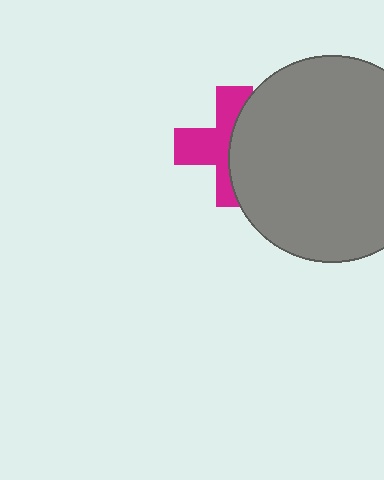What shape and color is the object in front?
The object in front is a gray circle.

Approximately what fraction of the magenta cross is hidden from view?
Roughly 49% of the magenta cross is hidden behind the gray circle.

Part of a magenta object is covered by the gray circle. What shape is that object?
It is a cross.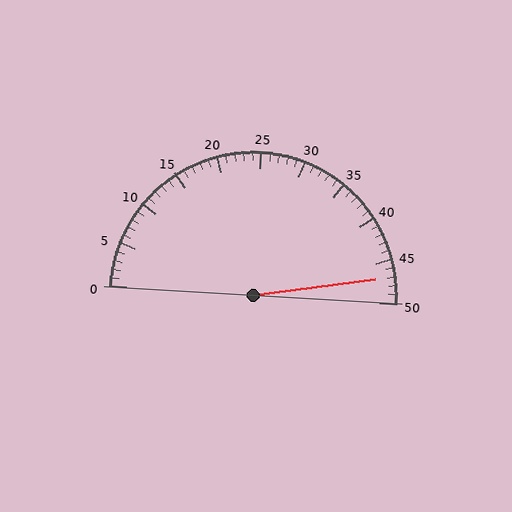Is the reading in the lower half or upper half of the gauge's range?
The reading is in the upper half of the range (0 to 50).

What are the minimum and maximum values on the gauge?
The gauge ranges from 0 to 50.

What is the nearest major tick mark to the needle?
The nearest major tick mark is 45.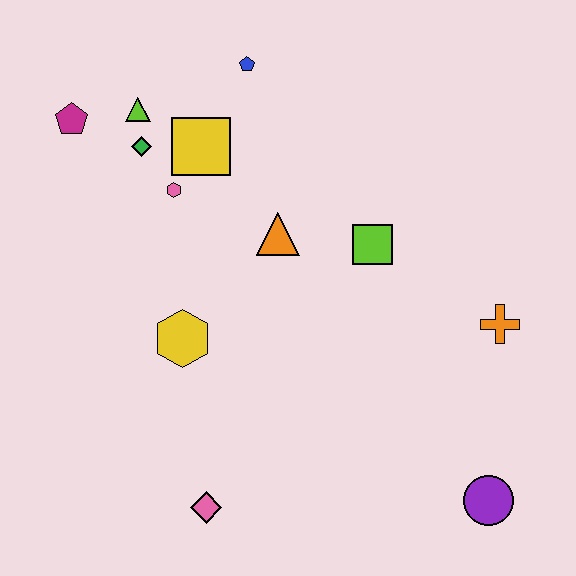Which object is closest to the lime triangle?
The green diamond is closest to the lime triangle.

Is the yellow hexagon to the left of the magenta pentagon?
No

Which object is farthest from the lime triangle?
The purple circle is farthest from the lime triangle.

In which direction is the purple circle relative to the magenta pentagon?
The purple circle is to the right of the magenta pentagon.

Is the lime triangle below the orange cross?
No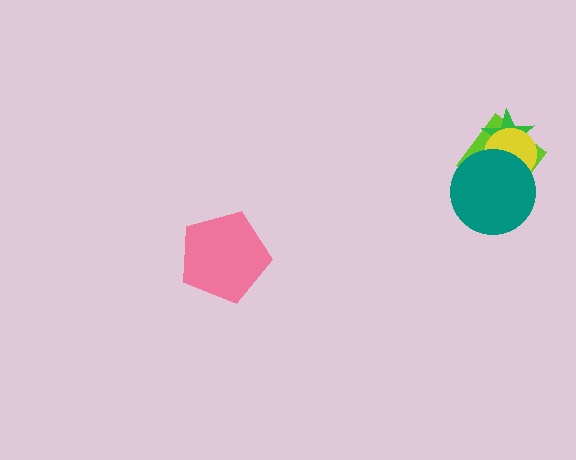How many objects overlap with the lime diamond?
3 objects overlap with the lime diamond.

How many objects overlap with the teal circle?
3 objects overlap with the teal circle.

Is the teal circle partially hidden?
No, no other shape covers it.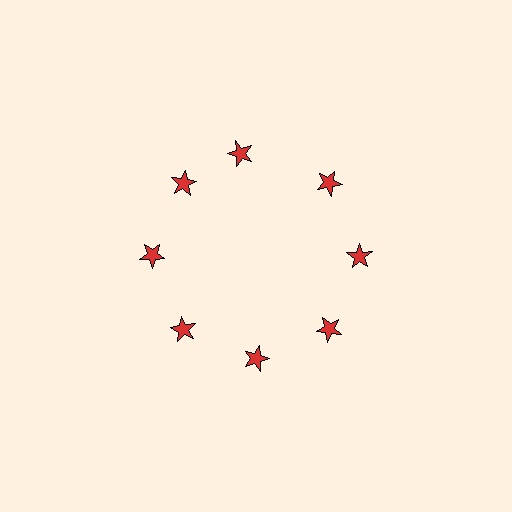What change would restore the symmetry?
The symmetry would be restored by rotating it back into even spacing with its neighbors so that all 8 stars sit at equal angles and equal distance from the center.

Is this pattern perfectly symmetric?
No. The 8 red stars are arranged in a ring, but one element near the 12 o'clock position is rotated out of alignment along the ring, breaking the 8-fold rotational symmetry.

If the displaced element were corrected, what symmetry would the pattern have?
It would have 8-fold rotational symmetry — the pattern would map onto itself every 45 degrees.